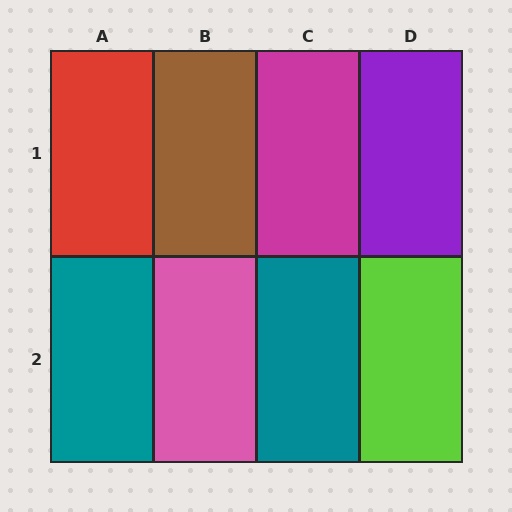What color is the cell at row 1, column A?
Red.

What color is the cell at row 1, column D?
Purple.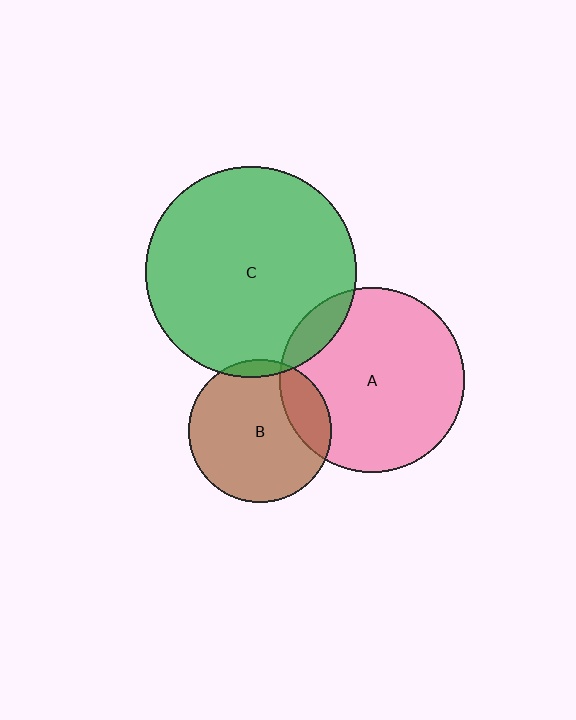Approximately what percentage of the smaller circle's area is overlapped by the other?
Approximately 10%.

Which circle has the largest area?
Circle C (green).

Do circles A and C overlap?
Yes.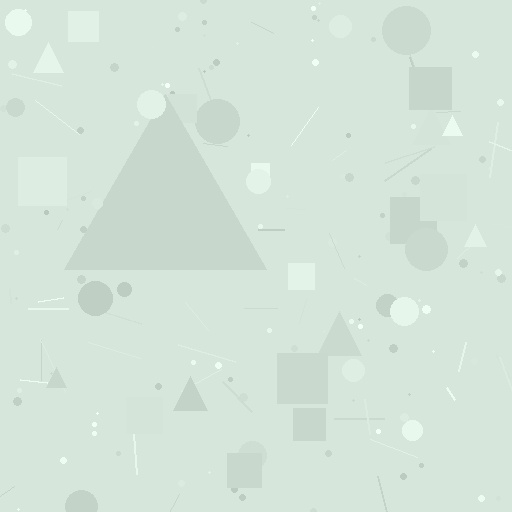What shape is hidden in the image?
A triangle is hidden in the image.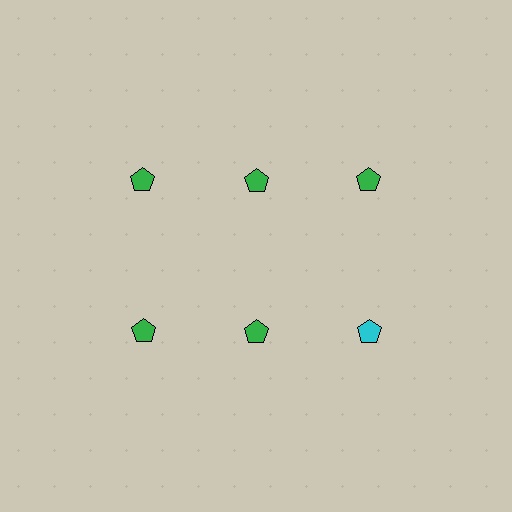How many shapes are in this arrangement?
There are 6 shapes arranged in a grid pattern.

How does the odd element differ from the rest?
It has a different color: cyan instead of green.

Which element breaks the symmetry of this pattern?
The cyan pentagon in the second row, center column breaks the symmetry. All other shapes are green pentagons.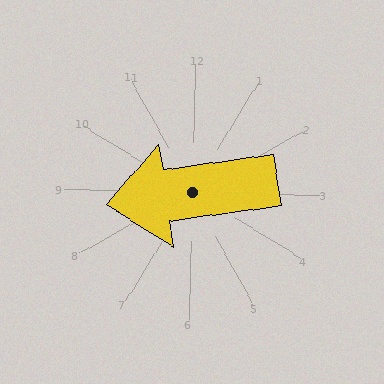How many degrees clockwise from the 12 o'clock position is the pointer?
Approximately 261 degrees.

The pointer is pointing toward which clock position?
Roughly 9 o'clock.